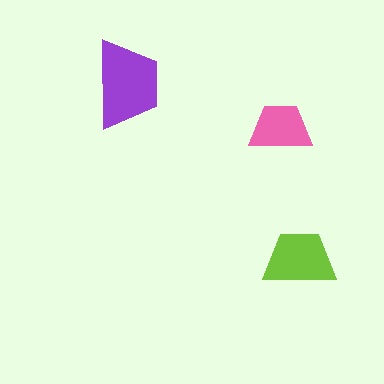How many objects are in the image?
There are 3 objects in the image.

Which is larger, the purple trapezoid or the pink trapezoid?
The purple one.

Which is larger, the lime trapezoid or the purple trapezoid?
The purple one.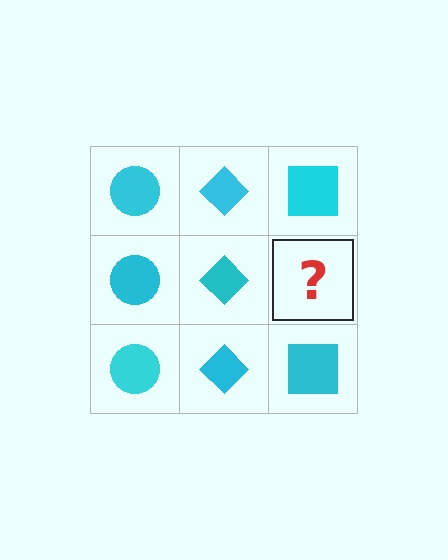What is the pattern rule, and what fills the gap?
The rule is that each column has a consistent shape. The gap should be filled with a cyan square.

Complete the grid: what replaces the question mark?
The question mark should be replaced with a cyan square.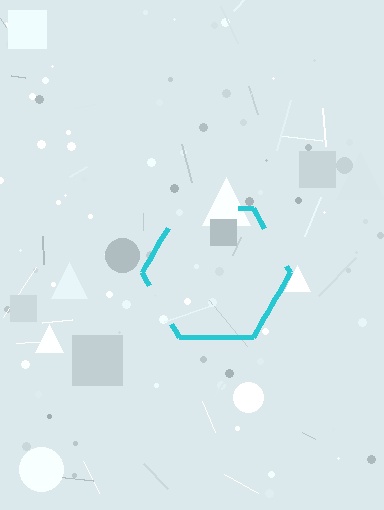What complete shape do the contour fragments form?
The contour fragments form a hexagon.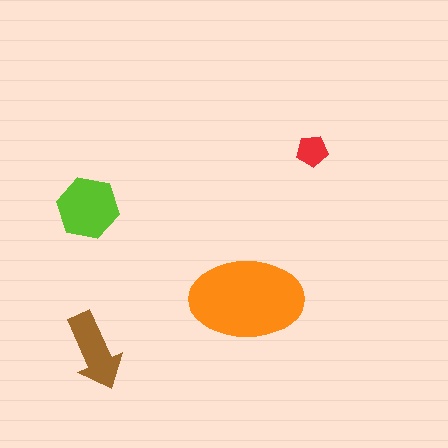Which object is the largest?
The orange ellipse.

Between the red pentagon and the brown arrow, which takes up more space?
The brown arrow.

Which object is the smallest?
The red pentagon.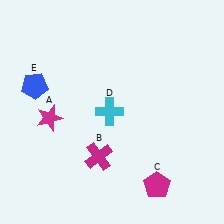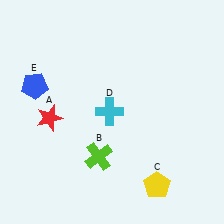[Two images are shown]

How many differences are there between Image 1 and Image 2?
There are 3 differences between the two images.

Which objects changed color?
A changed from magenta to red. B changed from magenta to lime. C changed from magenta to yellow.